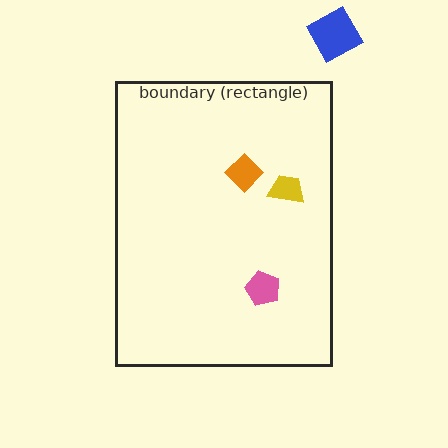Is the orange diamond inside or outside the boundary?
Inside.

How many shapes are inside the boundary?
3 inside, 1 outside.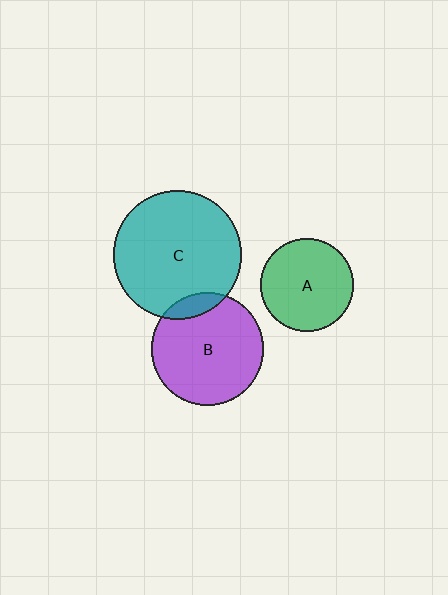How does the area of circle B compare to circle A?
Approximately 1.5 times.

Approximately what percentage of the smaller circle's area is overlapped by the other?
Approximately 10%.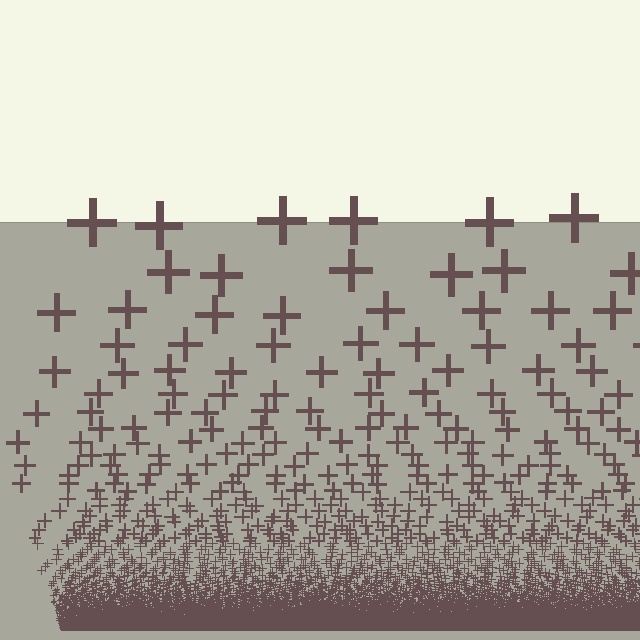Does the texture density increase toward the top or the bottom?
Density increases toward the bottom.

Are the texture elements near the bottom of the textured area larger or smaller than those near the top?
Smaller. The gradient is inverted — elements near the bottom are smaller and denser.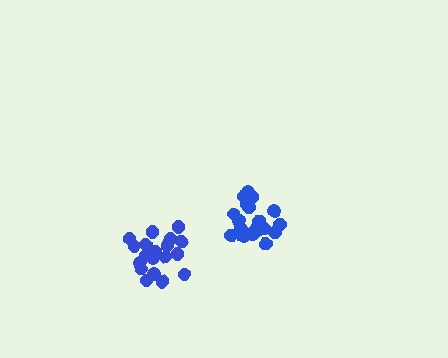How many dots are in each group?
Group 1: 19 dots, Group 2: 20 dots (39 total).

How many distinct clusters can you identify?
There are 2 distinct clusters.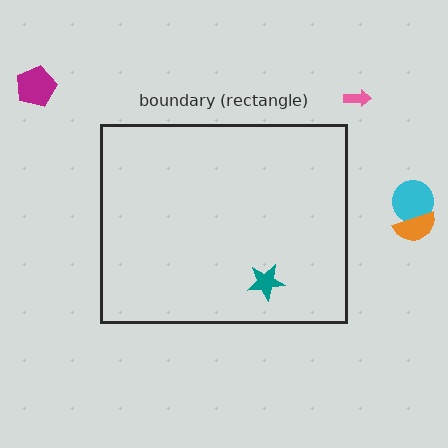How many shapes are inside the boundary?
1 inside, 4 outside.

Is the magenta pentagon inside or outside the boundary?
Outside.